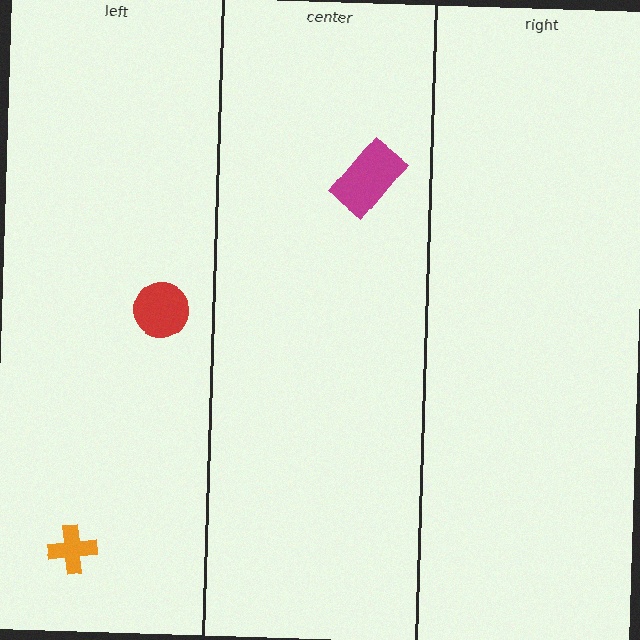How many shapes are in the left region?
2.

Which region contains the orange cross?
The left region.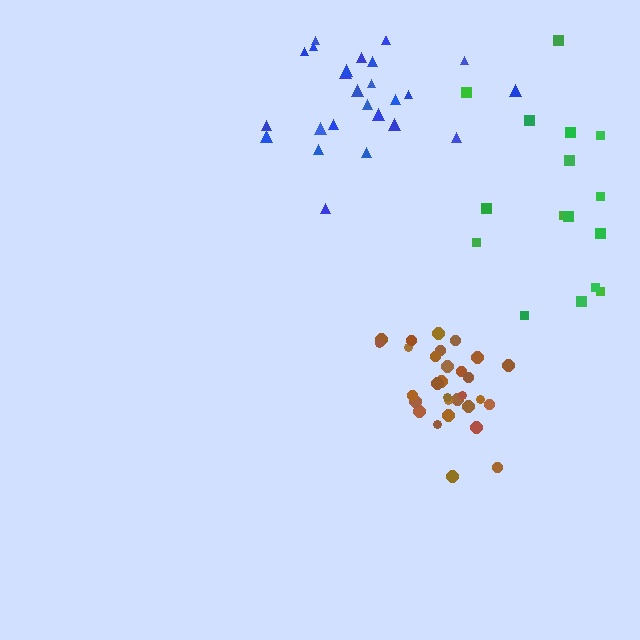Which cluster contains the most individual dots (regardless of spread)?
Brown (30).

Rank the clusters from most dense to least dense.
brown, blue, green.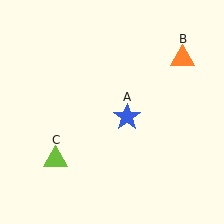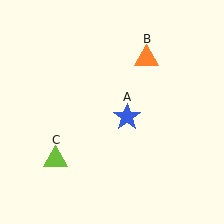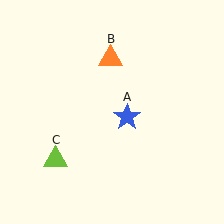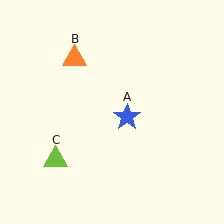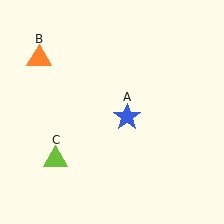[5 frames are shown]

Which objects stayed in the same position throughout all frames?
Blue star (object A) and lime triangle (object C) remained stationary.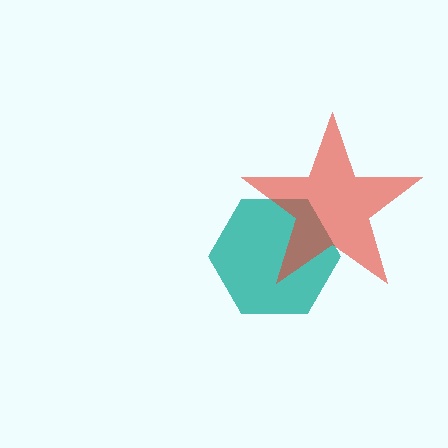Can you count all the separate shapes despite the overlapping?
Yes, there are 2 separate shapes.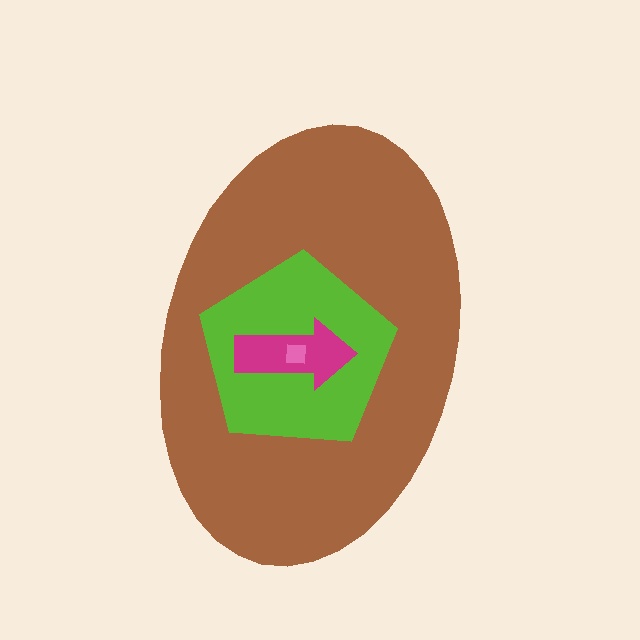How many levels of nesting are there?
4.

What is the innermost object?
The pink square.